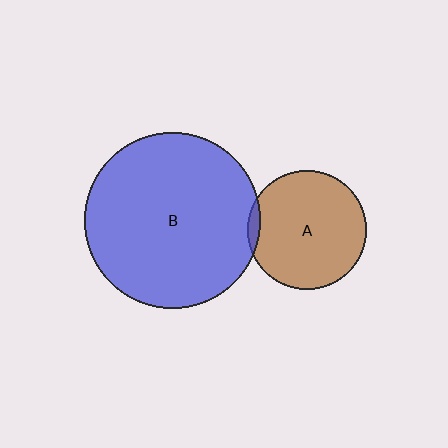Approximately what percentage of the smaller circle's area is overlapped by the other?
Approximately 5%.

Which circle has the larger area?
Circle B (blue).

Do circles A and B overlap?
Yes.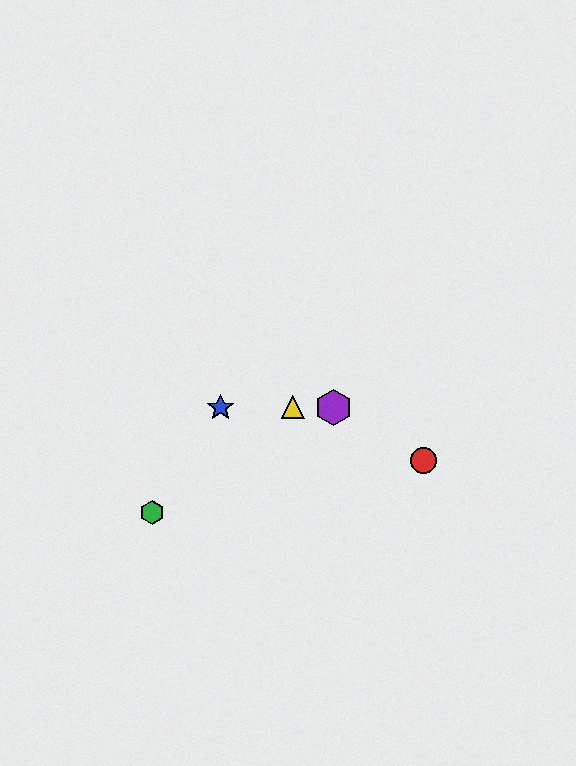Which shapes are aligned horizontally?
The blue star, the yellow triangle, the purple hexagon are aligned horizontally.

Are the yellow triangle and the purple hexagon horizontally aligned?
Yes, both are at y≈407.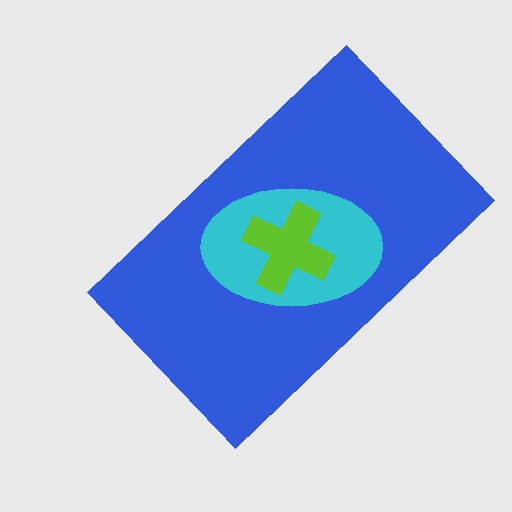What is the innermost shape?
The lime cross.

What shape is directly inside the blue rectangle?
The cyan ellipse.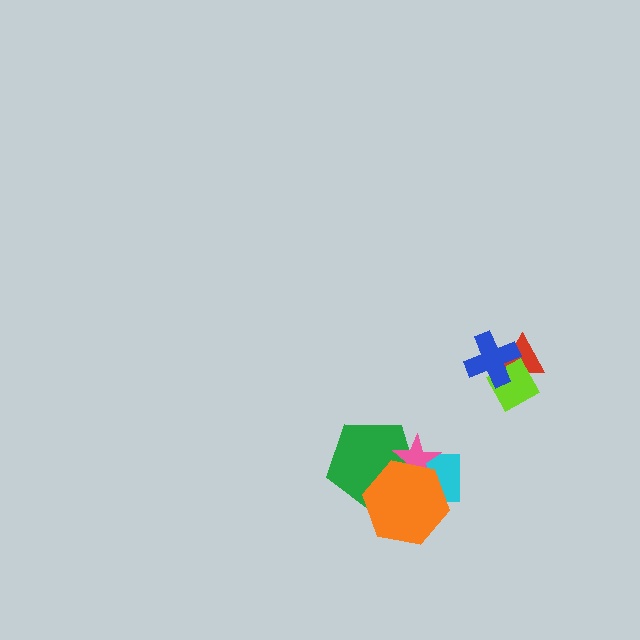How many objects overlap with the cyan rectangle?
3 objects overlap with the cyan rectangle.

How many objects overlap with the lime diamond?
2 objects overlap with the lime diamond.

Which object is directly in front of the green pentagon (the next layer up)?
The pink star is directly in front of the green pentagon.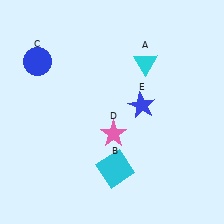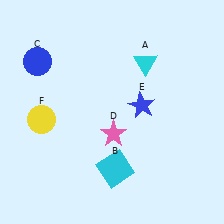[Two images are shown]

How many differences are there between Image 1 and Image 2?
There is 1 difference between the two images.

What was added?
A yellow circle (F) was added in Image 2.